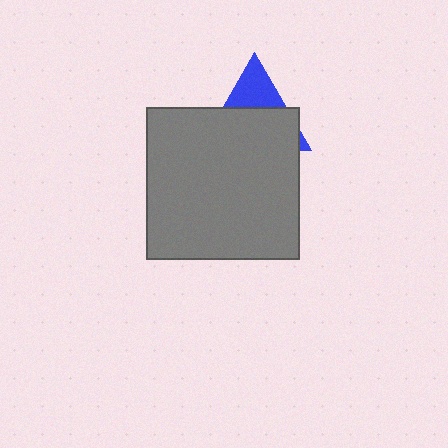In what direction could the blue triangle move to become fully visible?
The blue triangle could move up. That would shift it out from behind the gray square entirely.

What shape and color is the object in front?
The object in front is a gray square.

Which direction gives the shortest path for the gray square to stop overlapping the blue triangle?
Moving down gives the shortest separation.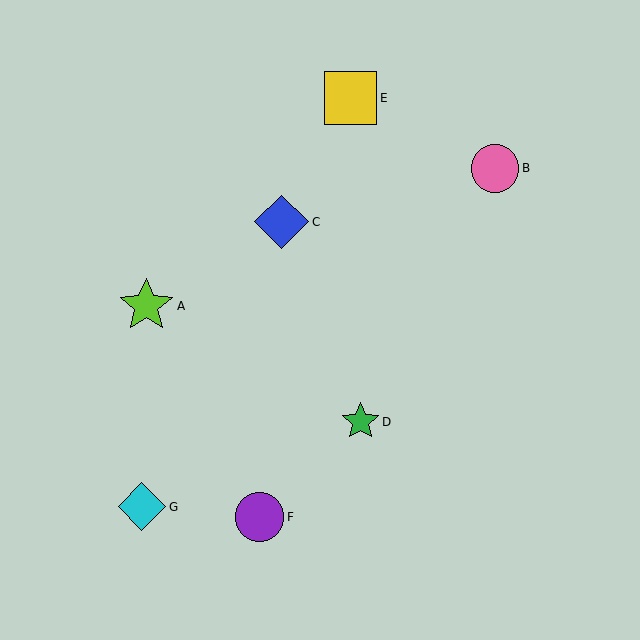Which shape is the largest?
The lime star (labeled A) is the largest.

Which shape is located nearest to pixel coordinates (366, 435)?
The green star (labeled D) at (360, 422) is nearest to that location.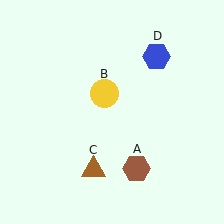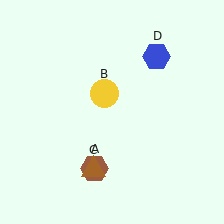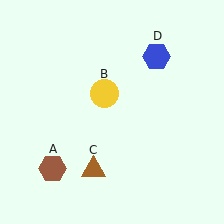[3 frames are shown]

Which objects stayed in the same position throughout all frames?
Yellow circle (object B) and brown triangle (object C) and blue hexagon (object D) remained stationary.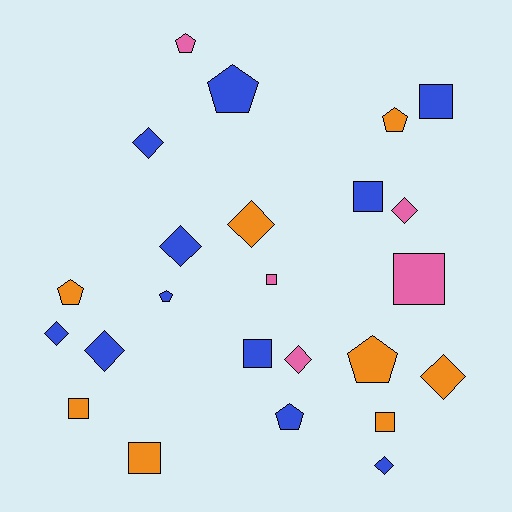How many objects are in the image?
There are 24 objects.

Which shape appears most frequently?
Diamond, with 9 objects.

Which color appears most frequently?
Blue, with 11 objects.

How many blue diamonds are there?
There are 5 blue diamonds.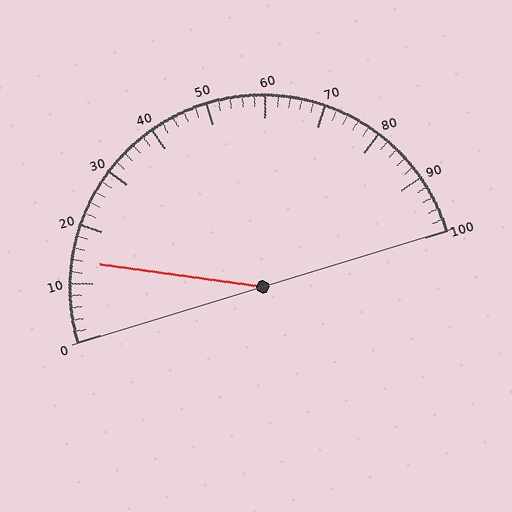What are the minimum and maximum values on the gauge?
The gauge ranges from 0 to 100.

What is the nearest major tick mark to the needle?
The nearest major tick mark is 10.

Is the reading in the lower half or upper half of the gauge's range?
The reading is in the lower half of the range (0 to 100).